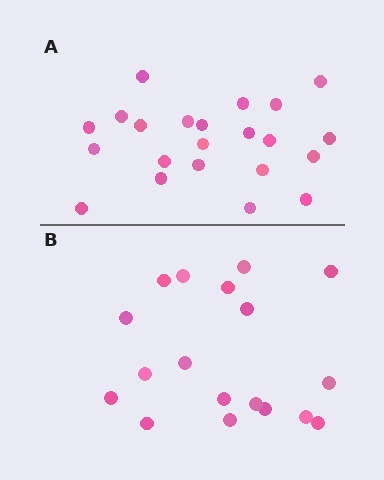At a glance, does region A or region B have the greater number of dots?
Region A (the top region) has more dots.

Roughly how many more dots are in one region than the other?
Region A has about 4 more dots than region B.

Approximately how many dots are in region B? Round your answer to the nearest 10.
About 20 dots. (The exact count is 18, which rounds to 20.)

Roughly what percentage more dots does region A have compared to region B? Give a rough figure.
About 20% more.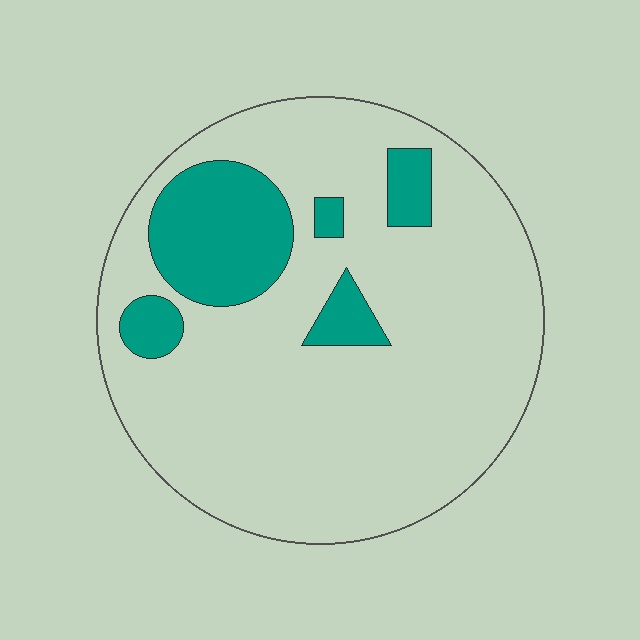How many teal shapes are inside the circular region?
5.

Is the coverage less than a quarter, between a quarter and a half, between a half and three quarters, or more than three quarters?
Less than a quarter.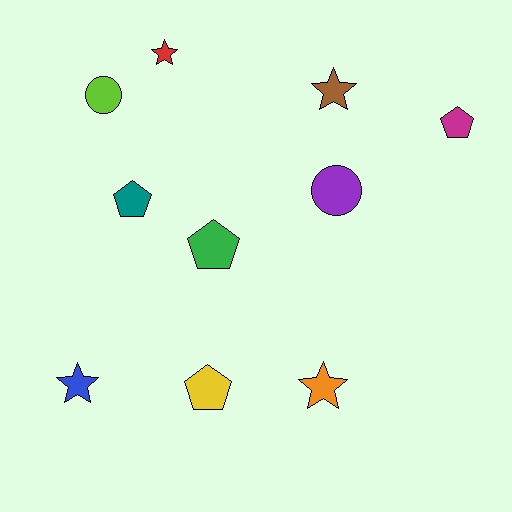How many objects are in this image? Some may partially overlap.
There are 10 objects.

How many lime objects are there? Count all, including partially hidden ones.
There is 1 lime object.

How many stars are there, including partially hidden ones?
There are 4 stars.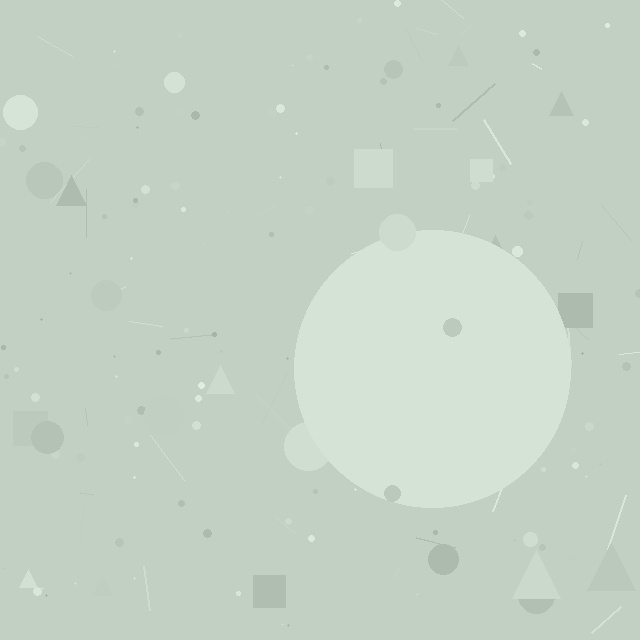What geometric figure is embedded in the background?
A circle is embedded in the background.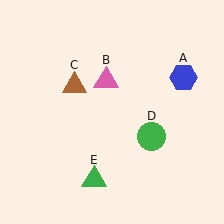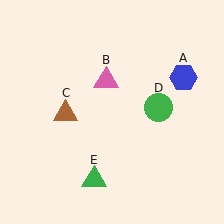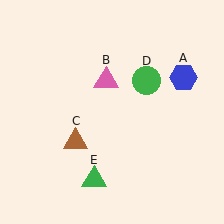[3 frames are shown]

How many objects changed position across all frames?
2 objects changed position: brown triangle (object C), green circle (object D).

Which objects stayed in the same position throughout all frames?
Blue hexagon (object A) and pink triangle (object B) and green triangle (object E) remained stationary.